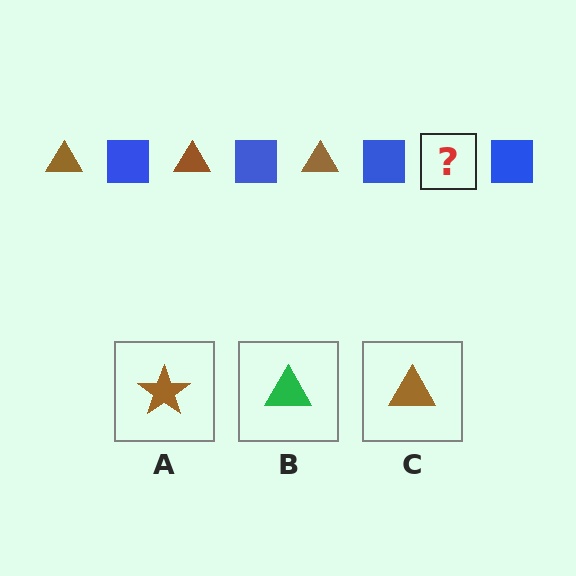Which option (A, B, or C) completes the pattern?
C.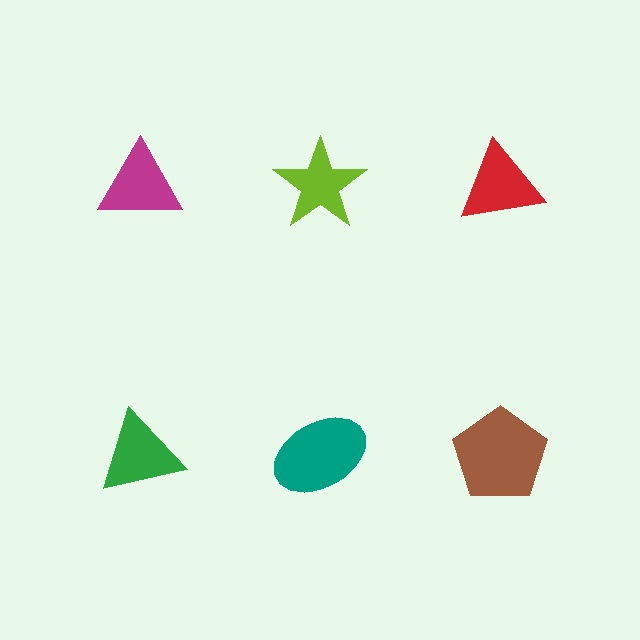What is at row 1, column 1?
A magenta triangle.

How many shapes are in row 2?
3 shapes.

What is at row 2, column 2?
A teal ellipse.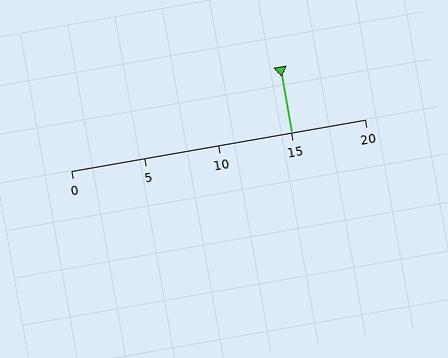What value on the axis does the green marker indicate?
The marker indicates approximately 15.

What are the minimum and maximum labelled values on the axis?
The axis runs from 0 to 20.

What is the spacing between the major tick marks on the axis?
The major ticks are spaced 5 apart.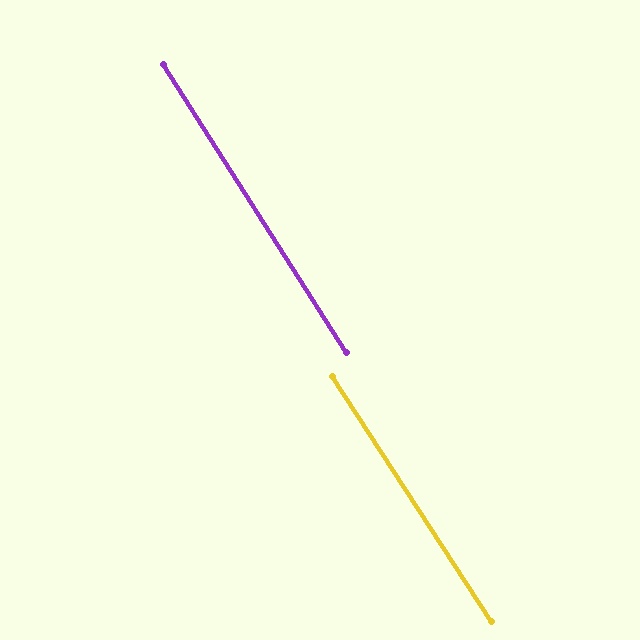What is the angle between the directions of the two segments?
Approximately 0 degrees.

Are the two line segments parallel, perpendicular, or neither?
Parallel — their directions differ by only 0.5°.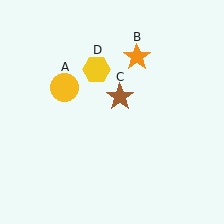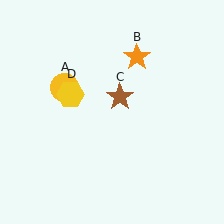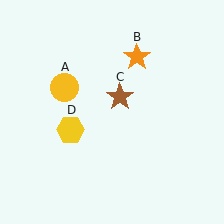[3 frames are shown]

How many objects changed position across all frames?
1 object changed position: yellow hexagon (object D).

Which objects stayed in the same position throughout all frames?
Yellow circle (object A) and orange star (object B) and brown star (object C) remained stationary.